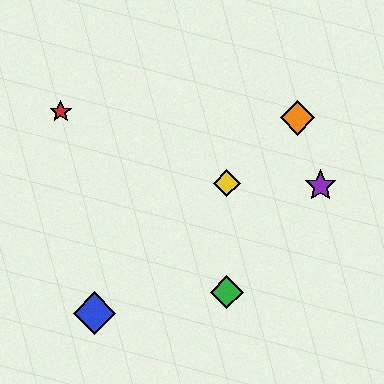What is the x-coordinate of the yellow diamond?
The yellow diamond is at x≈227.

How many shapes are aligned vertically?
2 shapes (the green diamond, the yellow diamond) are aligned vertically.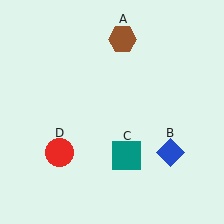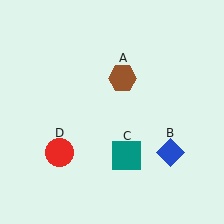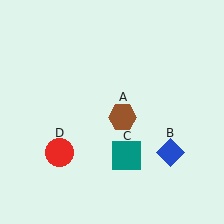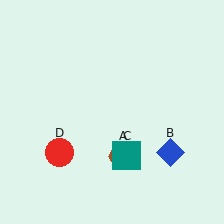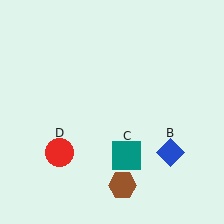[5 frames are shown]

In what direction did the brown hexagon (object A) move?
The brown hexagon (object A) moved down.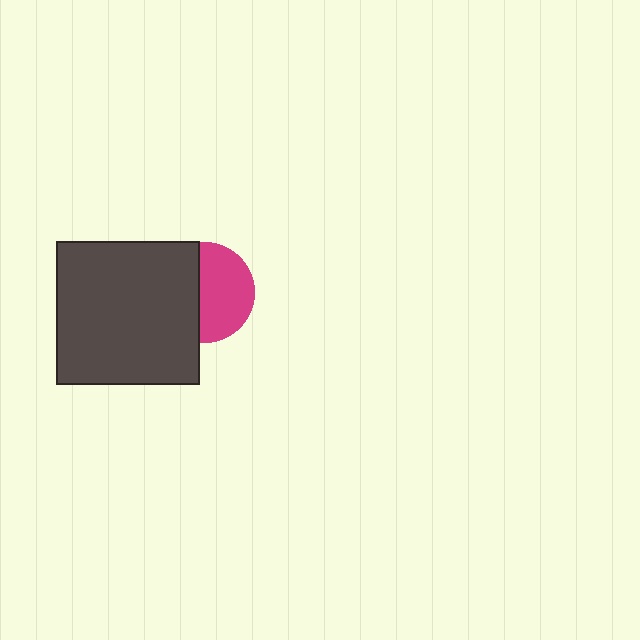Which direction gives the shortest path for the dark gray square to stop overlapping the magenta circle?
Moving left gives the shortest separation.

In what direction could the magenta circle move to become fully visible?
The magenta circle could move right. That would shift it out from behind the dark gray square entirely.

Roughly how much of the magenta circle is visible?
About half of it is visible (roughly 56%).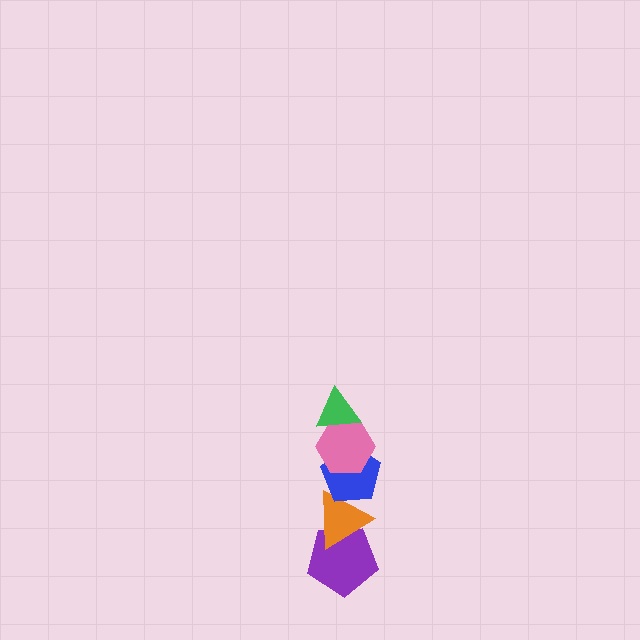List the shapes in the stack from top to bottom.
From top to bottom: the green triangle, the pink hexagon, the blue pentagon, the orange triangle, the purple pentagon.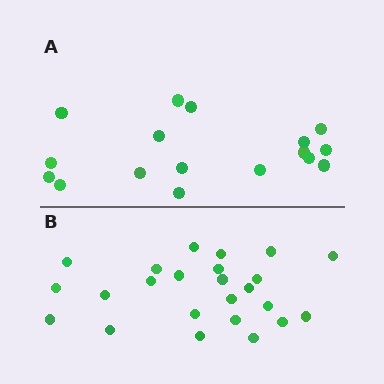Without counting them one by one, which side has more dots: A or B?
Region B (the bottom region) has more dots.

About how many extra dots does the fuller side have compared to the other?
Region B has roughly 8 or so more dots than region A.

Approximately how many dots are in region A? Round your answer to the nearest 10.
About 20 dots. (The exact count is 17, which rounds to 20.)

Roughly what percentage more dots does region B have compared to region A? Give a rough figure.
About 40% more.